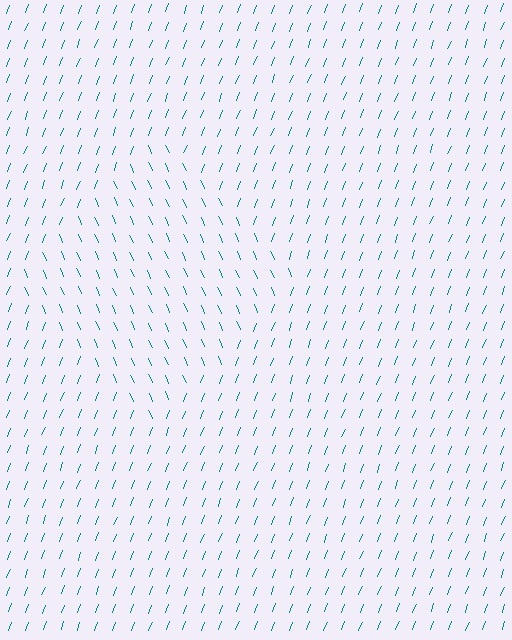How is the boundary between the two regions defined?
The boundary is defined purely by a change in line orientation (approximately 45 degrees difference). All lines are the same color and thickness.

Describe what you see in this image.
The image is filled with small teal line segments. A diamond region in the image has lines oriented differently from the surrounding lines, creating a visible texture boundary.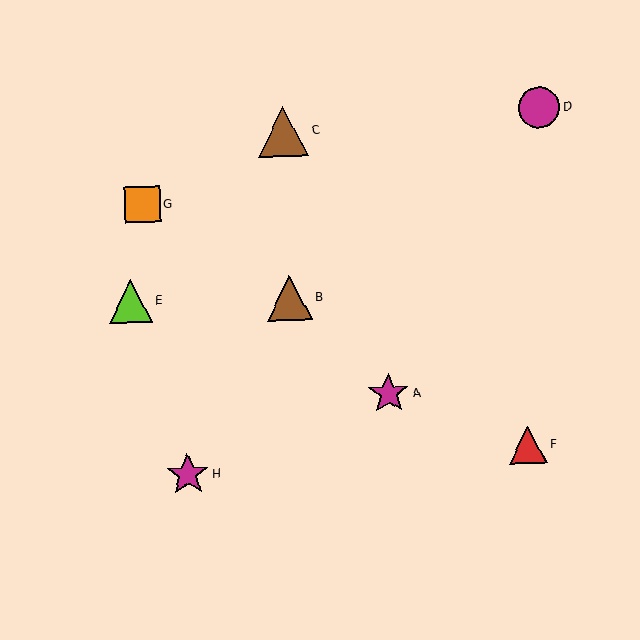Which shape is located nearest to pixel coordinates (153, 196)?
The orange square (labeled G) at (142, 204) is nearest to that location.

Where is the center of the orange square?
The center of the orange square is at (142, 204).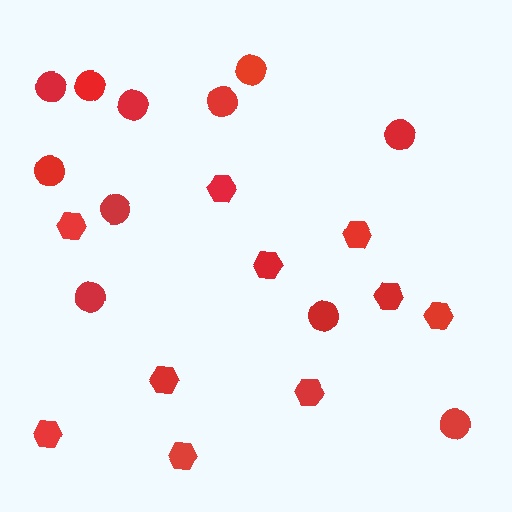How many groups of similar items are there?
There are 2 groups: one group of hexagons (10) and one group of circles (11).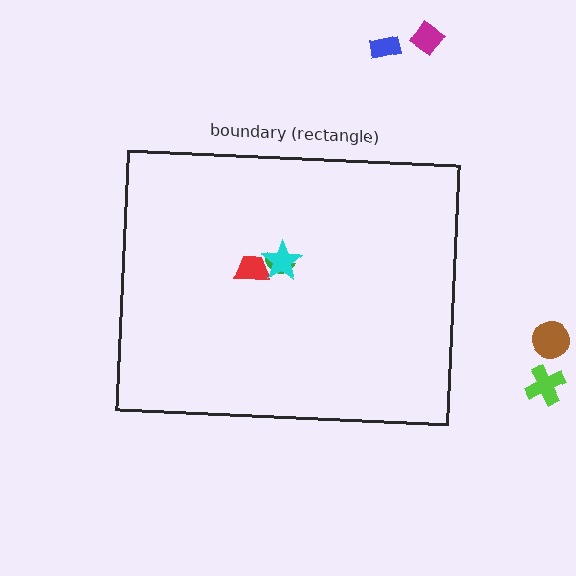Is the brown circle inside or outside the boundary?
Outside.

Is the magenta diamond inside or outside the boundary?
Outside.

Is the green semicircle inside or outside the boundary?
Inside.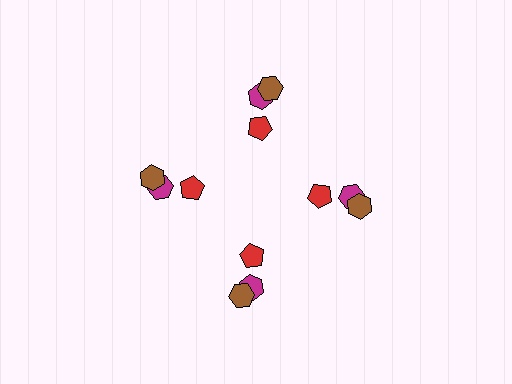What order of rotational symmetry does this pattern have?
This pattern has 4-fold rotational symmetry.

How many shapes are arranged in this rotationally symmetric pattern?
There are 12 shapes, arranged in 4 groups of 3.